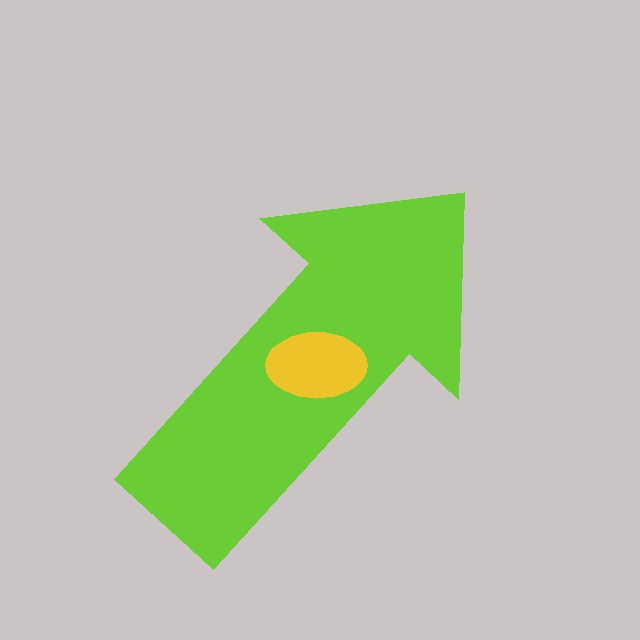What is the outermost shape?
The lime arrow.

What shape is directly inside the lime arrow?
The yellow ellipse.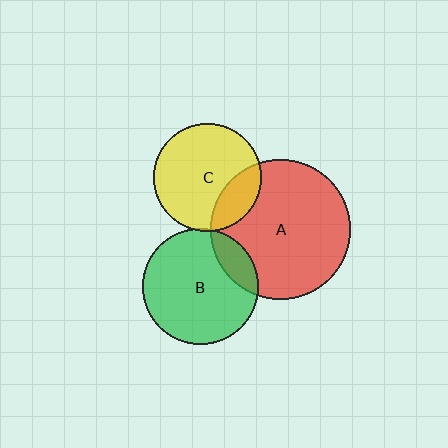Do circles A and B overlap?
Yes.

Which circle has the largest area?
Circle A (red).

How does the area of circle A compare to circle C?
Approximately 1.7 times.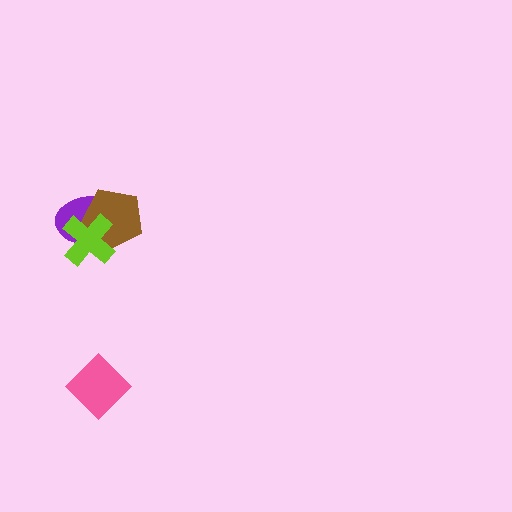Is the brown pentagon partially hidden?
Yes, it is partially covered by another shape.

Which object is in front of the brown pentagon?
The lime cross is in front of the brown pentagon.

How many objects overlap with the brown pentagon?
2 objects overlap with the brown pentagon.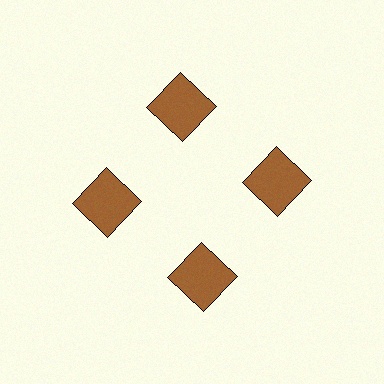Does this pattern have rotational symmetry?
Yes, this pattern has 4-fold rotational symmetry. It looks the same after rotating 90 degrees around the center.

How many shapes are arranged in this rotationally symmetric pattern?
There are 4 shapes, arranged in 4 groups of 1.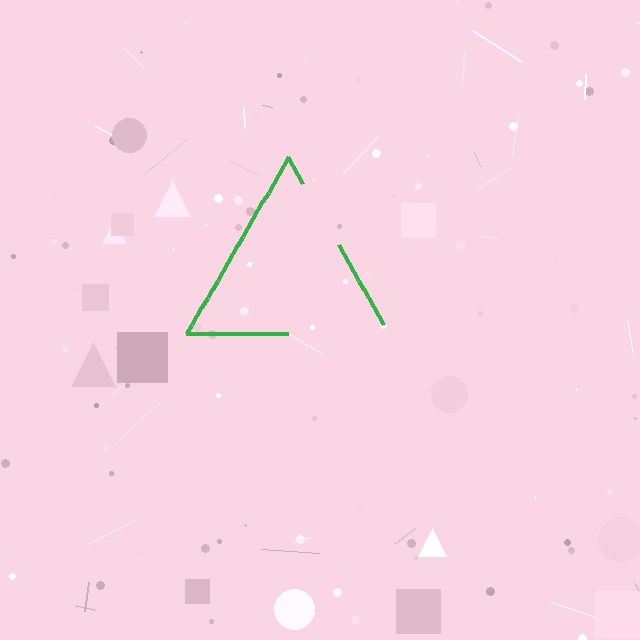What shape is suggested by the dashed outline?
The dashed outline suggests a triangle.